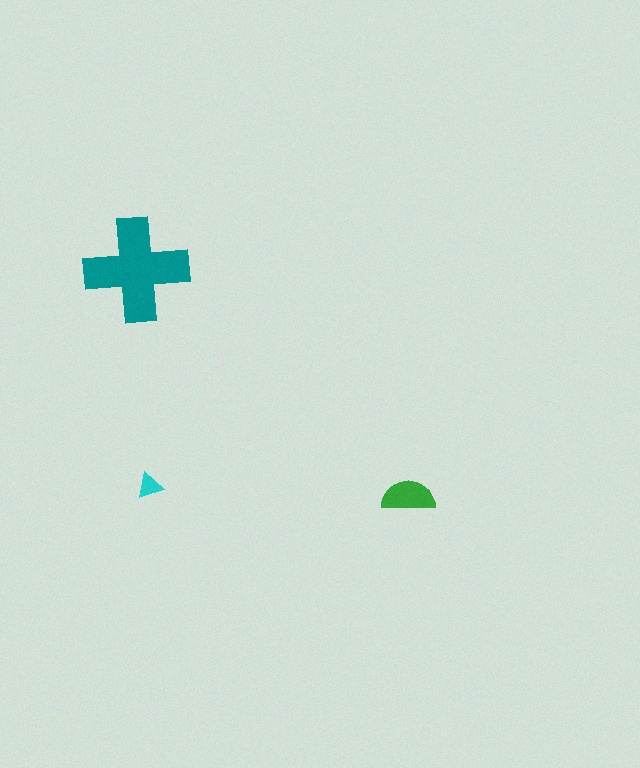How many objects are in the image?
There are 3 objects in the image.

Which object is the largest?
The teal cross.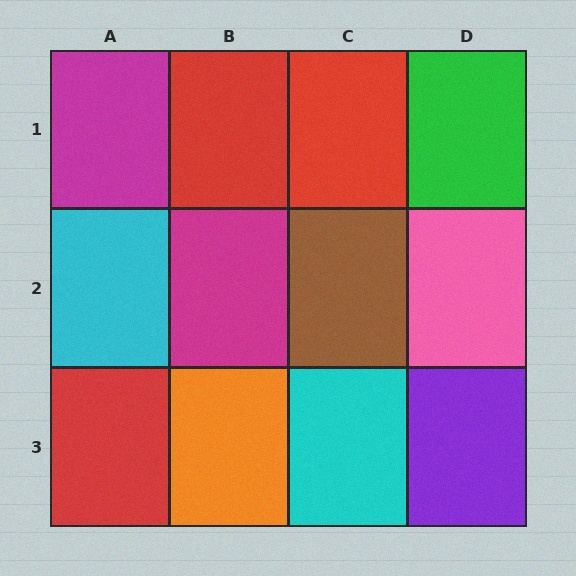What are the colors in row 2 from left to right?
Cyan, magenta, brown, pink.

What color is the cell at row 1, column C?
Red.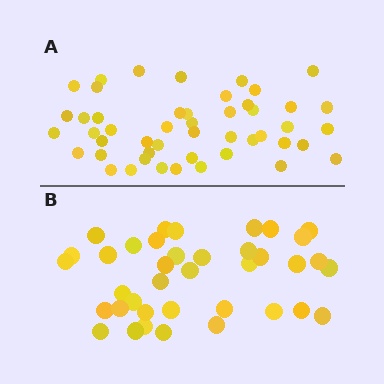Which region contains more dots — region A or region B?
Region A (the top region) has more dots.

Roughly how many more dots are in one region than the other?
Region A has roughly 10 or so more dots than region B.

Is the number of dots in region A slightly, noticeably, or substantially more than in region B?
Region A has noticeably more, but not dramatically so. The ratio is roughly 1.3 to 1.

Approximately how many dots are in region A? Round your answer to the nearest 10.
About 50 dots. (The exact count is 48, which rounds to 50.)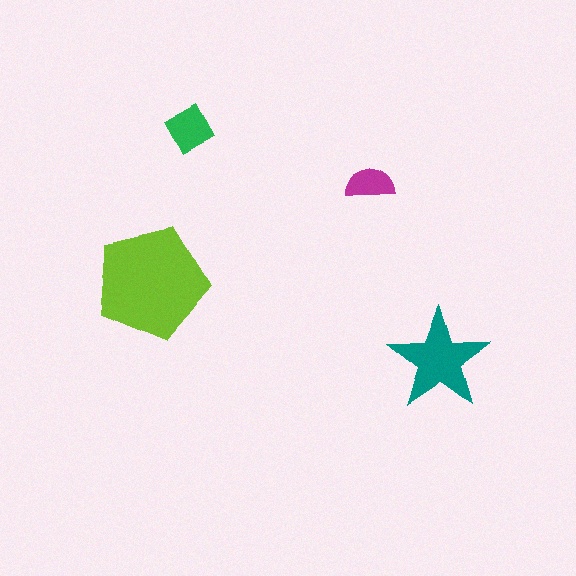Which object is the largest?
The lime pentagon.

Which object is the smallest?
The magenta semicircle.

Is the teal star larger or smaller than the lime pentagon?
Smaller.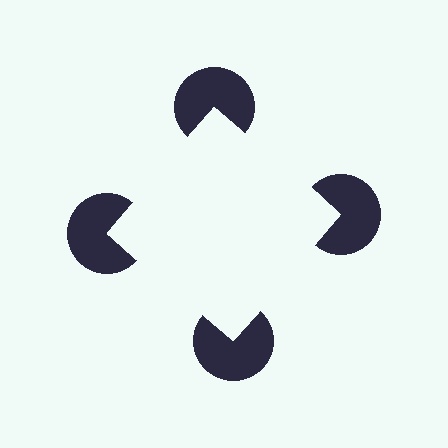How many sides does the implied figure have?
4 sides.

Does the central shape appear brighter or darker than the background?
It typically appears slightly brighter than the background, even though no actual brightness change is drawn.